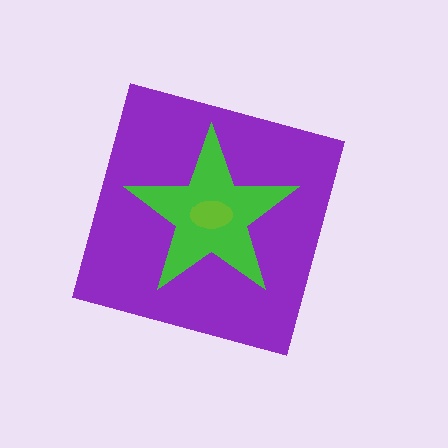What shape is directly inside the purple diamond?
The green star.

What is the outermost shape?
The purple diamond.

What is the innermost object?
The lime ellipse.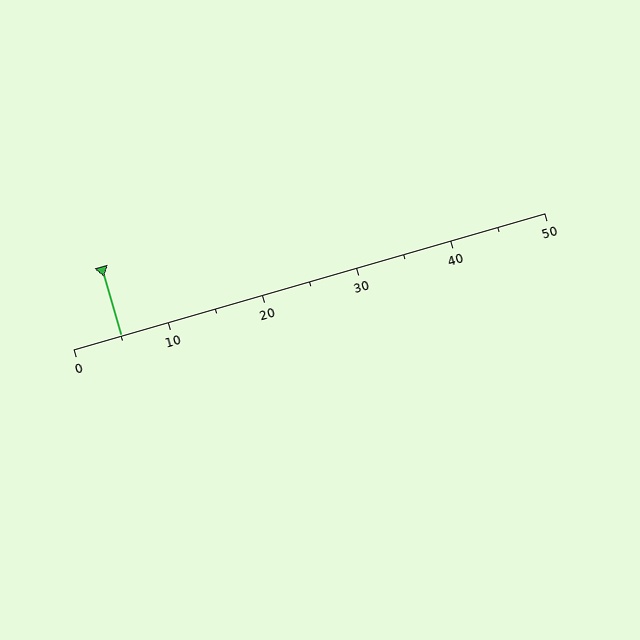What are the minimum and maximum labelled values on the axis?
The axis runs from 0 to 50.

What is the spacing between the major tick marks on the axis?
The major ticks are spaced 10 apart.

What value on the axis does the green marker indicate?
The marker indicates approximately 5.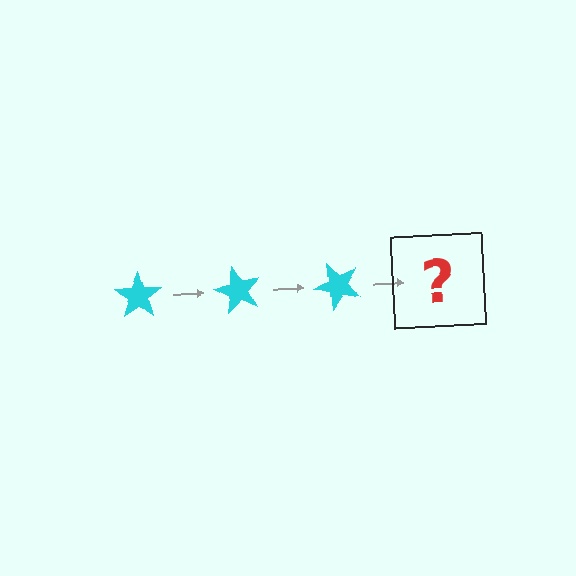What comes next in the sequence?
The next element should be a cyan star rotated 180 degrees.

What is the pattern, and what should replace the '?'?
The pattern is that the star rotates 60 degrees each step. The '?' should be a cyan star rotated 180 degrees.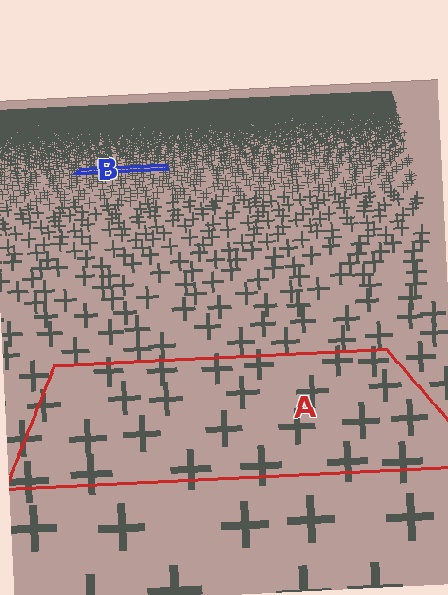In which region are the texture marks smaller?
The texture marks are smaller in region B, because it is farther away.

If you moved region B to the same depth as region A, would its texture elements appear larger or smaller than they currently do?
They would appear larger. At a closer depth, the same texture elements are projected at a bigger on-screen size.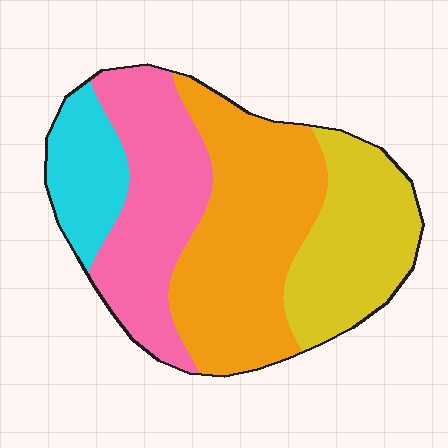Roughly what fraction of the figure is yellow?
Yellow takes up about one quarter (1/4) of the figure.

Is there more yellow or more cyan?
Yellow.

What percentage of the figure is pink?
Pink takes up about one quarter (1/4) of the figure.